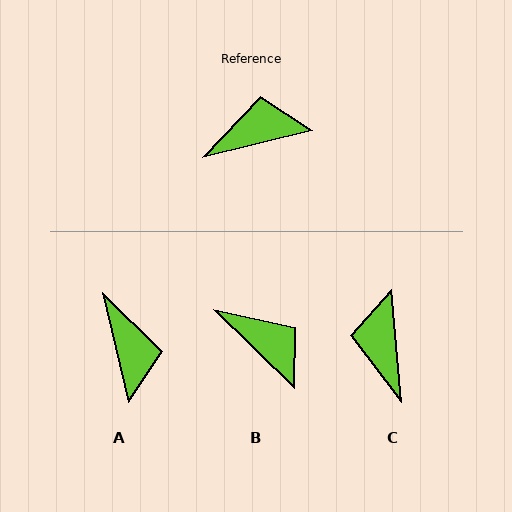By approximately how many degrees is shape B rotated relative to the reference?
Approximately 58 degrees clockwise.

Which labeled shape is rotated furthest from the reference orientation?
A, about 91 degrees away.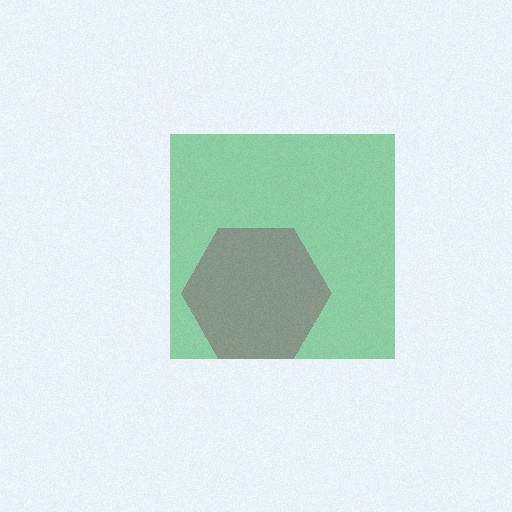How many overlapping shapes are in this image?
There are 2 overlapping shapes in the image.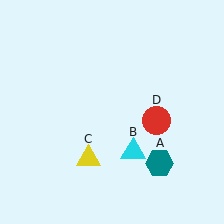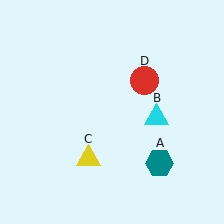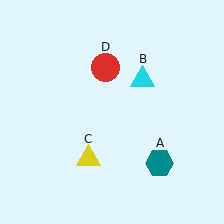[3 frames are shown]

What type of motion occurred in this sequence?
The cyan triangle (object B), red circle (object D) rotated counterclockwise around the center of the scene.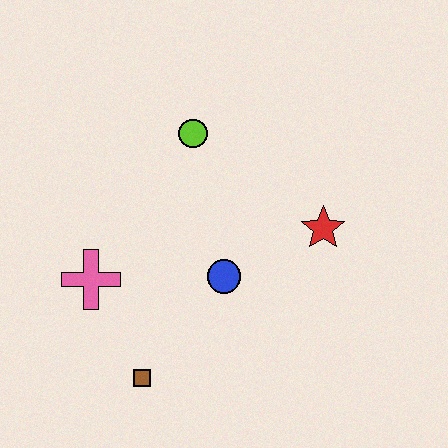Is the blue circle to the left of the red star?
Yes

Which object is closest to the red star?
The blue circle is closest to the red star.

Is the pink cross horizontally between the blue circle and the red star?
No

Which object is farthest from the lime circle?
The brown square is farthest from the lime circle.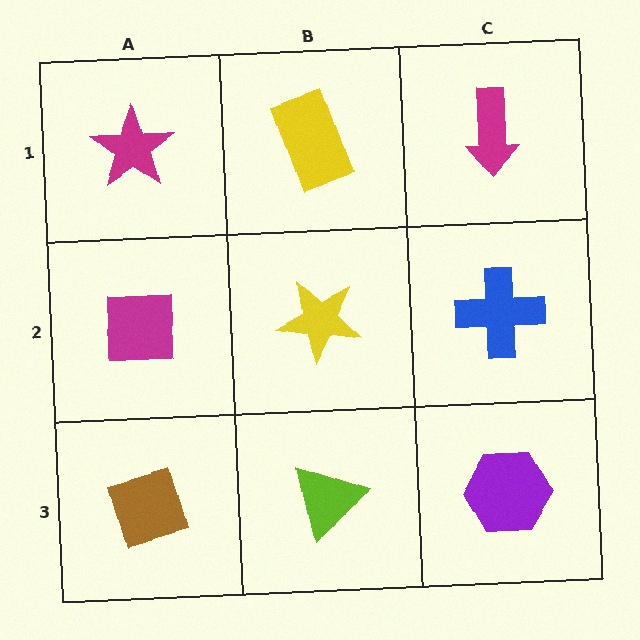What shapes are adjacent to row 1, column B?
A yellow star (row 2, column B), a magenta star (row 1, column A), a magenta arrow (row 1, column C).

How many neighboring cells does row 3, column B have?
3.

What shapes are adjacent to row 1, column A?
A magenta square (row 2, column A), a yellow rectangle (row 1, column B).